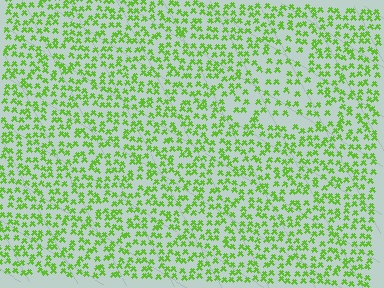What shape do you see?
I see a triangle.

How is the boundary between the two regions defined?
The boundary is defined by a change in element density (approximately 1.7x ratio). All elements are the same color, size, and shape.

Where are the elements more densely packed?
The elements are more densely packed outside the triangle boundary.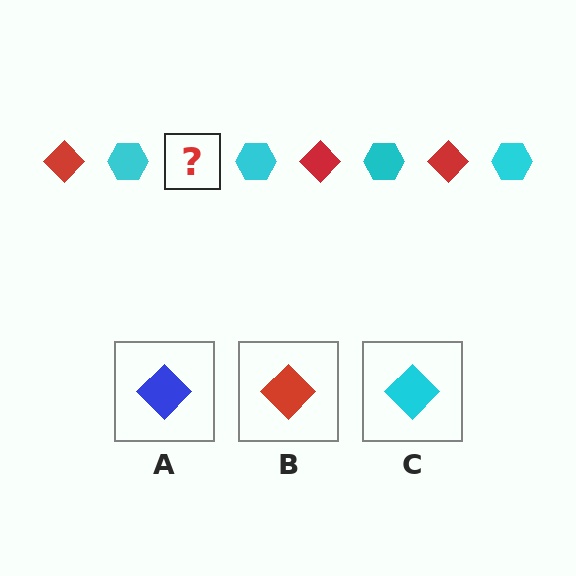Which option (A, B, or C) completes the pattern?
B.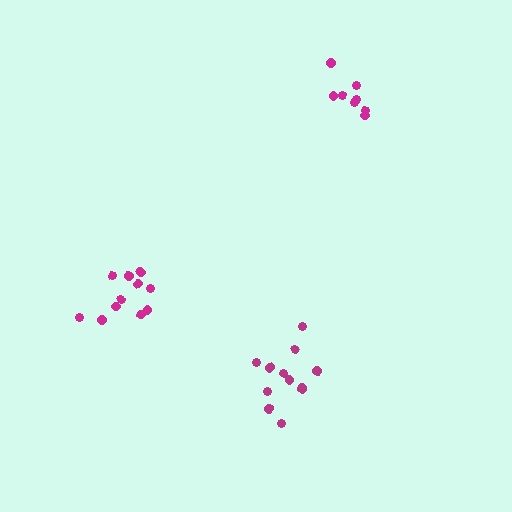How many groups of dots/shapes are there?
There are 3 groups.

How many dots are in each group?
Group 1: 12 dots, Group 2: 8 dots, Group 3: 11 dots (31 total).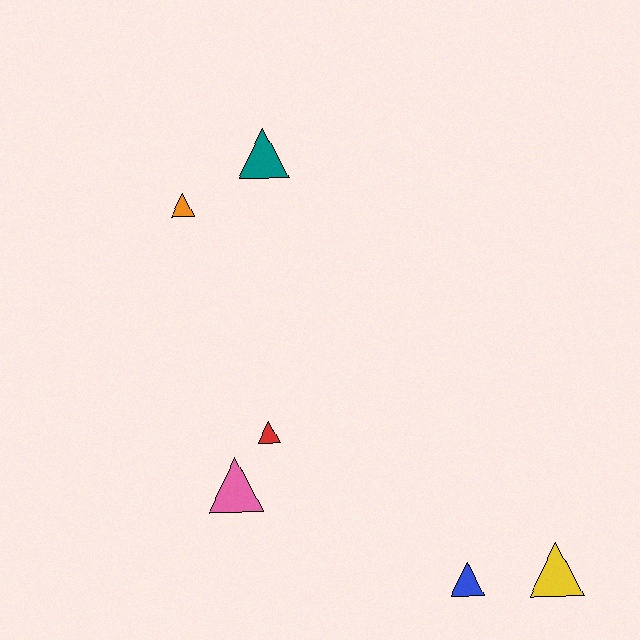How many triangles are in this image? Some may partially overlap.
There are 6 triangles.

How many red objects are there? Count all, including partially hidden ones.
There is 1 red object.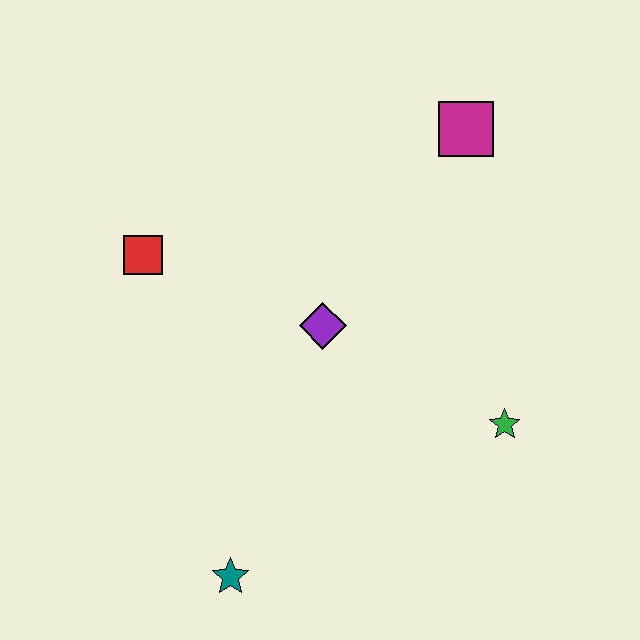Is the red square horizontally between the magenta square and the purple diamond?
No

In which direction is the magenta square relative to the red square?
The magenta square is to the right of the red square.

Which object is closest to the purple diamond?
The red square is closest to the purple diamond.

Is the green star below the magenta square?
Yes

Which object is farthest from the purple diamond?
The teal star is farthest from the purple diamond.